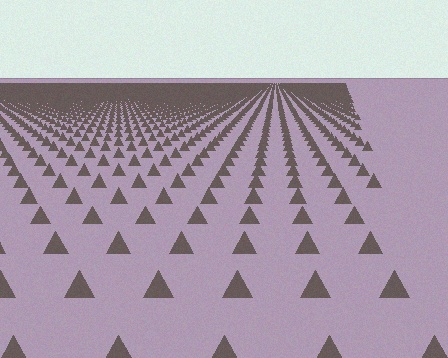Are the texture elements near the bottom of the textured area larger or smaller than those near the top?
Larger. Near the bottom, elements are closer to the viewer and appear at a bigger on-screen size.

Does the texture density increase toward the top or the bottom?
Density increases toward the top.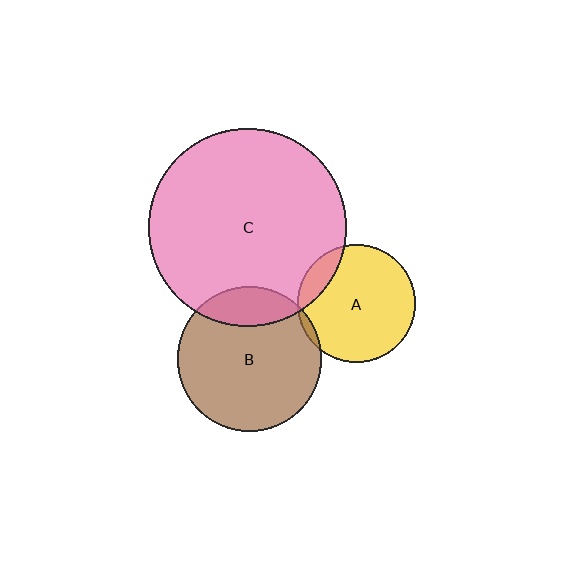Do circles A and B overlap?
Yes.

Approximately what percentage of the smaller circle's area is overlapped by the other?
Approximately 5%.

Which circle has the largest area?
Circle C (pink).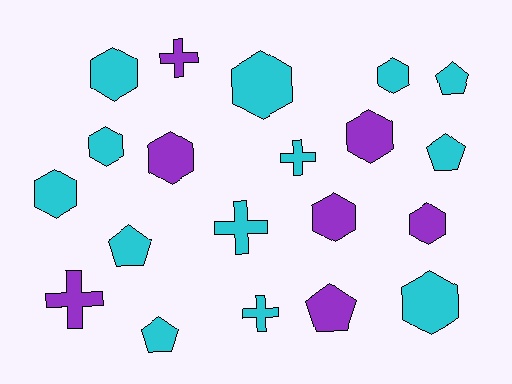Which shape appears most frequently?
Hexagon, with 10 objects.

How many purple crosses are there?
There are 2 purple crosses.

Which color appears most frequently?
Cyan, with 13 objects.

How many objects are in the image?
There are 20 objects.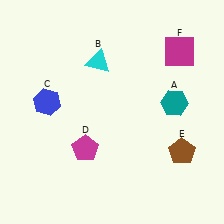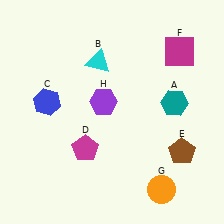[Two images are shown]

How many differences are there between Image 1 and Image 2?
There are 2 differences between the two images.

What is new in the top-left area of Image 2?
A purple hexagon (H) was added in the top-left area of Image 2.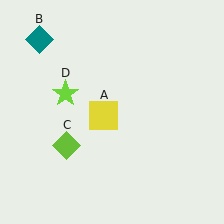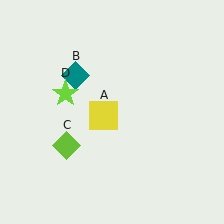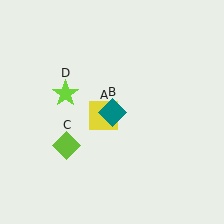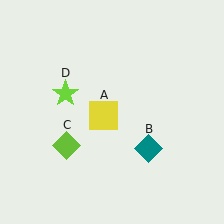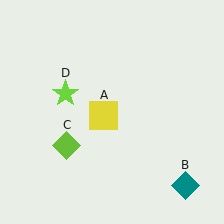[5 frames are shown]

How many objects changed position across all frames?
1 object changed position: teal diamond (object B).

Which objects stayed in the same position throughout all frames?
Yellow square (object A) and lime diamond (object C) and lime star (object D) remained stationary.